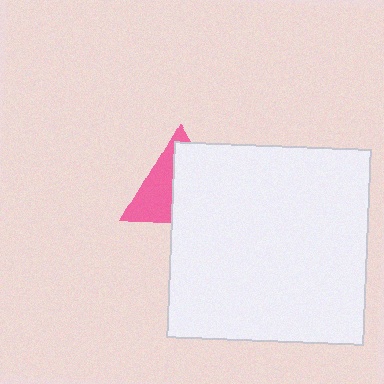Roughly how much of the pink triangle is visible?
A small part of it is visible (roughly 42%).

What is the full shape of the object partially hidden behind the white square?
The partially hidden object is a pink triangle.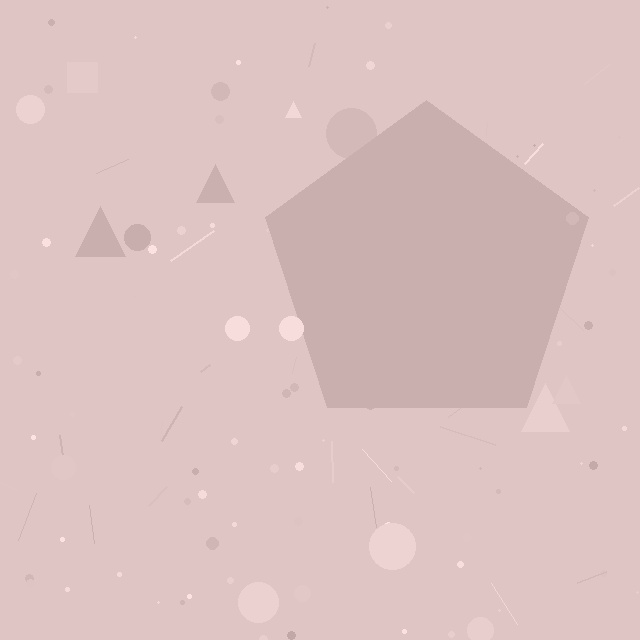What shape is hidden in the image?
A pentagon is hidden in the image.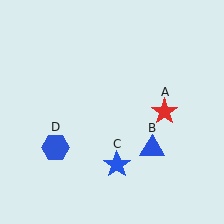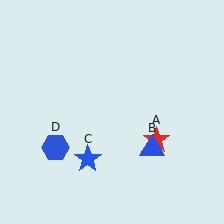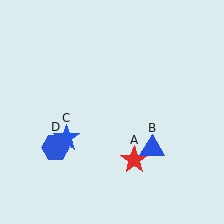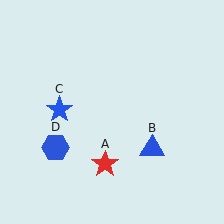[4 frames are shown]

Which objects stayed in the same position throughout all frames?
Blue triangle (object B) and blue hexagon (object D) remained stationary.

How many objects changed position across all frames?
2 objects changed position: red star (object A), blue star (object C).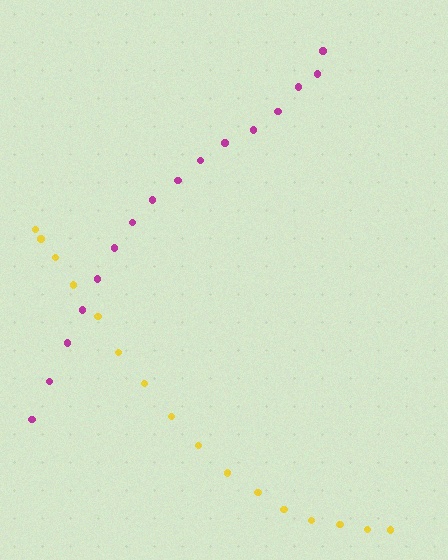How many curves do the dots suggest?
There are 2 distinct paths.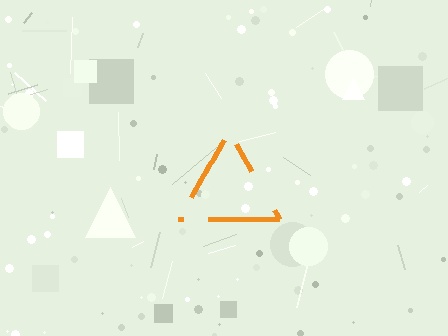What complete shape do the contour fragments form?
The contour fragments form a triangle.